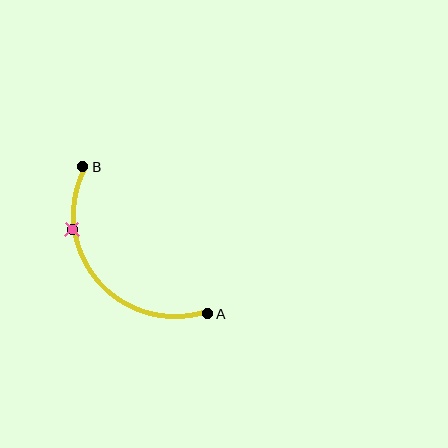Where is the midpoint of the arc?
The arc midpoint is the point on the curve farthest from the straight line joining A and B. It sits below and to the left of that line.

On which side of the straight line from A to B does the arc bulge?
The arc bulges below and to the left of the straight line connecting A and B.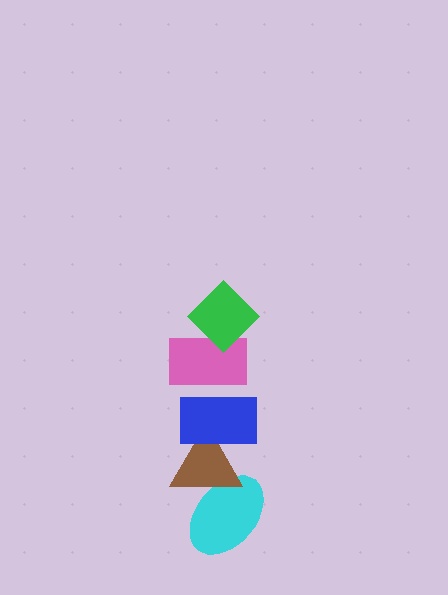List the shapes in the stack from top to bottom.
From top to bottom: the green diamond, the pink rectangle, the blue rectangle, the brown triangle, the cyan ellipse.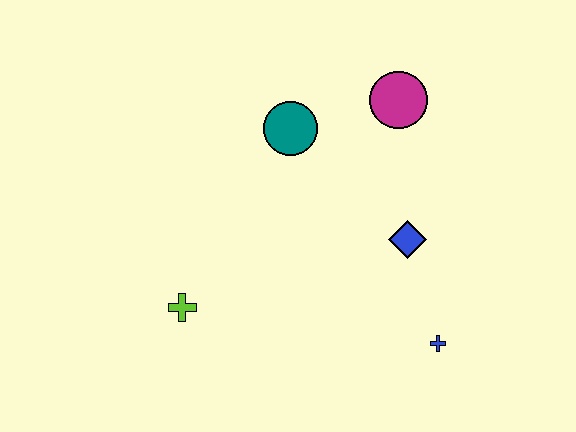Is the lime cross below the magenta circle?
Yes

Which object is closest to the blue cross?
The blue diamond is closest to the blue cross.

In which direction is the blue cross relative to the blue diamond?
The blue cross is below the blue diamond.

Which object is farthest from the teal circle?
The blue cross is farthest from the teal circle.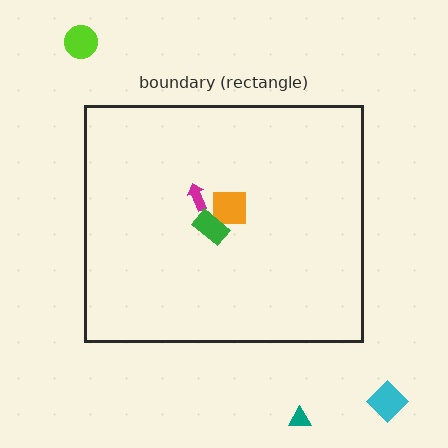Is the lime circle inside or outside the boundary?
Outside.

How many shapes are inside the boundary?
3 inside, 3 outside.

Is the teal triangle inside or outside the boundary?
Outside.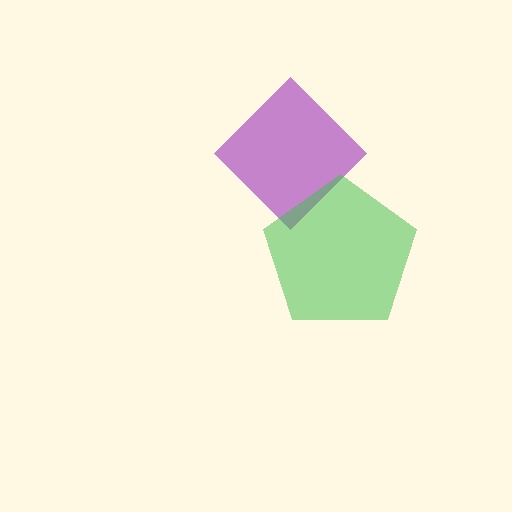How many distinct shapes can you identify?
There are 2 distinct shapes: a purple diamond, a green pentagon.